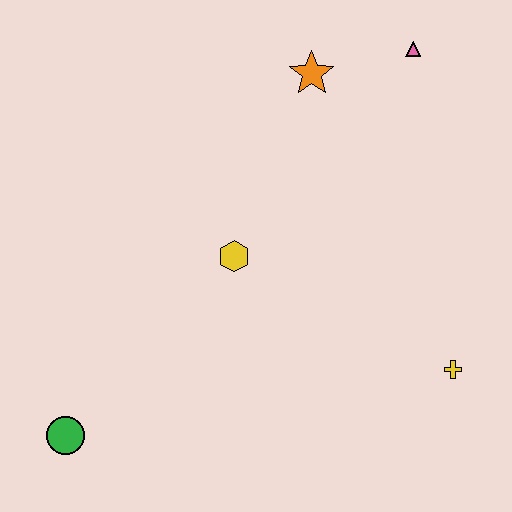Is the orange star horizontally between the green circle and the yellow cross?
Yes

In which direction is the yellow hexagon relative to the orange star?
The yellow hexagon is below the orange star.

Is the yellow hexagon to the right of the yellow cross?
No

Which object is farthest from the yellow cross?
The green circle is farthest from the yellow cross.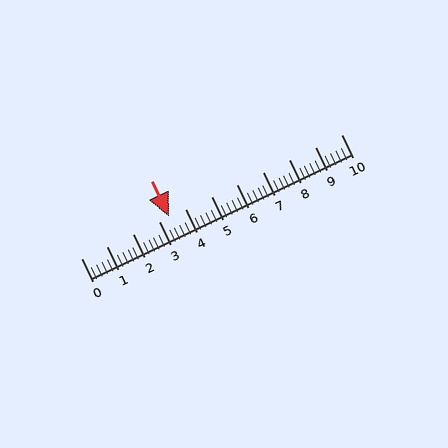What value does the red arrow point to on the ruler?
The red arrow points to approximately 3.4.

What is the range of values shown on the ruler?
The ruler shows values from 0 to 10.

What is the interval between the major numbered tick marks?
The major tick marks are spaced 1 units apart.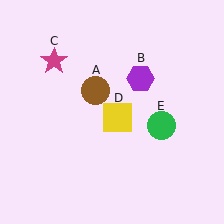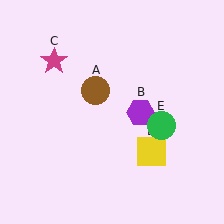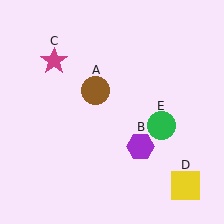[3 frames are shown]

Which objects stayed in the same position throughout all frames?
Brown circle (object A) and magenta star (object C) and green circle (object E) remained stationary.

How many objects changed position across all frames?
2 objects changed position: purple hexagon (object B), yellow square (object D).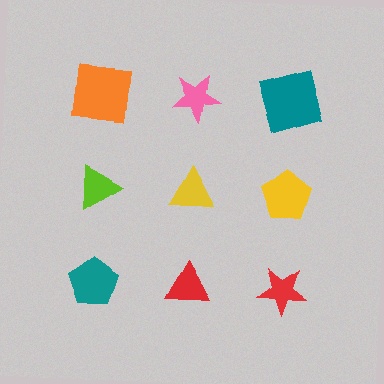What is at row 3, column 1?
A teal pentagon.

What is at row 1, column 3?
A teal square.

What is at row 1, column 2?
A pink star.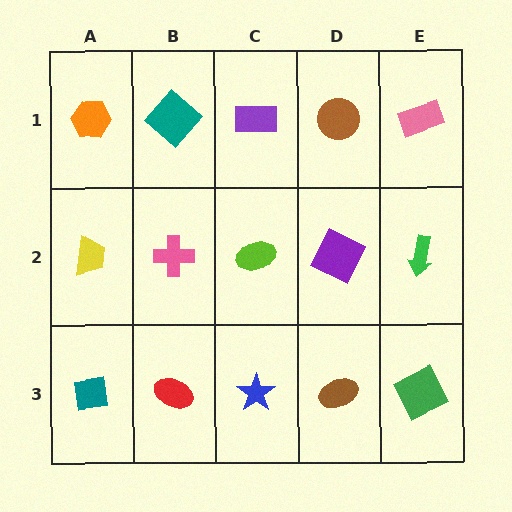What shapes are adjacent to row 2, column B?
A teal diamond (row 1, column B), a red ellipse (row 3, column B), a yellow trapezoid (row 2, column A), a lime ellipse (row 2, column C).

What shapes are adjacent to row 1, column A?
A yellow trapezoid (row 2, column A), a teal diamond (row 1, column B).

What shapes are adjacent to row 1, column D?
A purple square (row 2, column D), a purple rectangle (row 1, column C), a pink rectangle (row 1, column E).